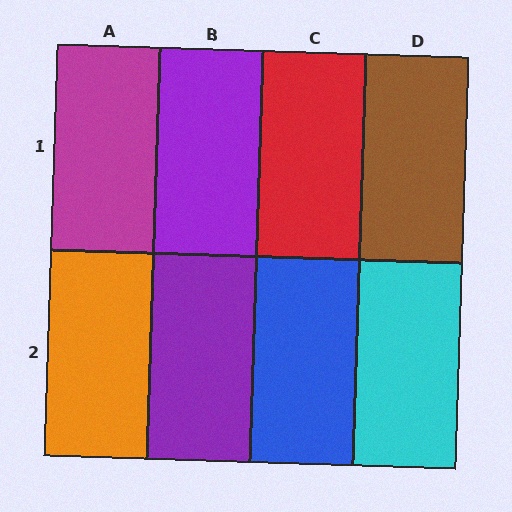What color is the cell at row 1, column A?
Magenta.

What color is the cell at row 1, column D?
Brown.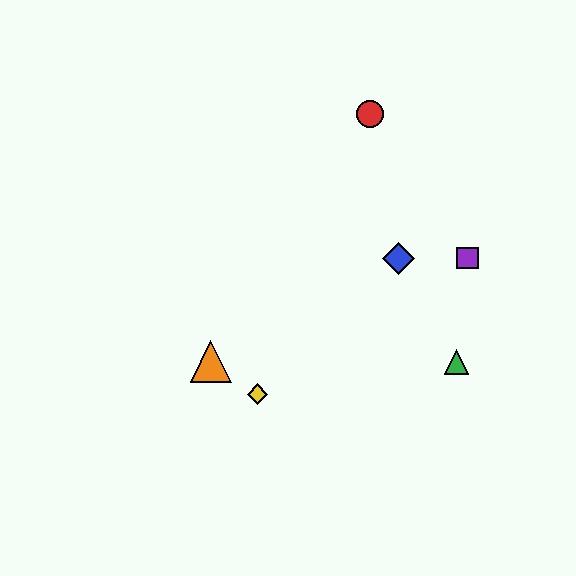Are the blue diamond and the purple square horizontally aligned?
Yes, both are at y≈258.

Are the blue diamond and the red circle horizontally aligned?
No, the blue diamond is at y≈258 and the red circle is at y≈114.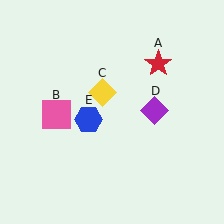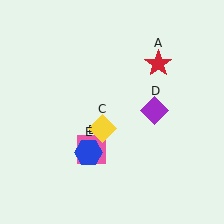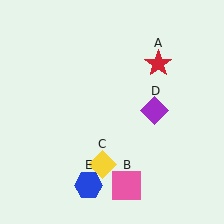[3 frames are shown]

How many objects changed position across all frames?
3 objects changed position: pink square (object B), yellow diamond (object C), blue hexagon (object E).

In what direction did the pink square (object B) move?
The pink square (object B) moved down and to the right.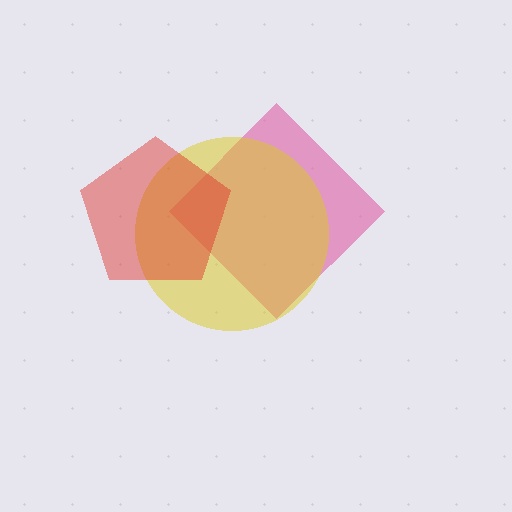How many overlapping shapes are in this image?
There are 3 overlapping shapes in the image.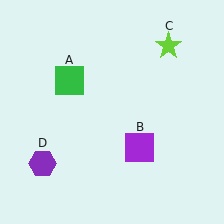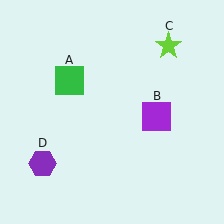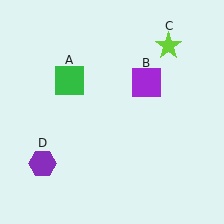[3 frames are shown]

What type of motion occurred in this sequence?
The purple square (object B) rotated counterclockwise around the center of the scene.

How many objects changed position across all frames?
1 object changed position: purple square (object B).